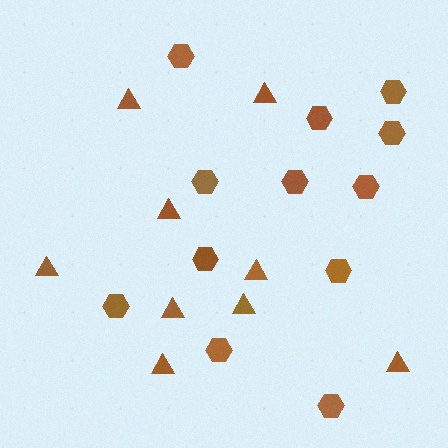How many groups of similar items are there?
There are 2 groups: one group of triangles (9) and one group of hexagons (12).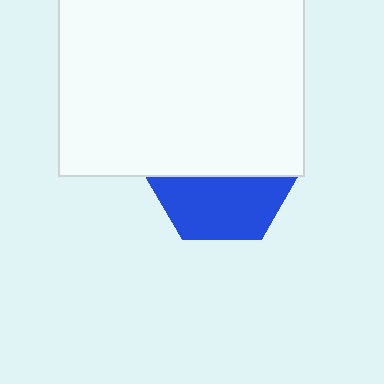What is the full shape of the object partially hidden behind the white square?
The partially hidden object is a blue hexagon.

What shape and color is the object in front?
The object in front is a white square.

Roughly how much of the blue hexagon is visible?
A small part of it is visible (roughly 44%).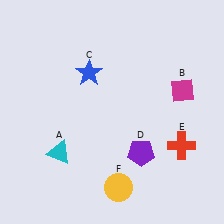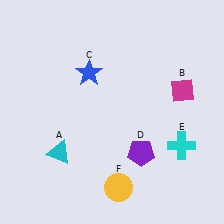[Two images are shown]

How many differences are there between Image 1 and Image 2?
There is 1 difference between the two images.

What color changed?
The cross (E) changed from red in Image 1 to cyan in Image 2.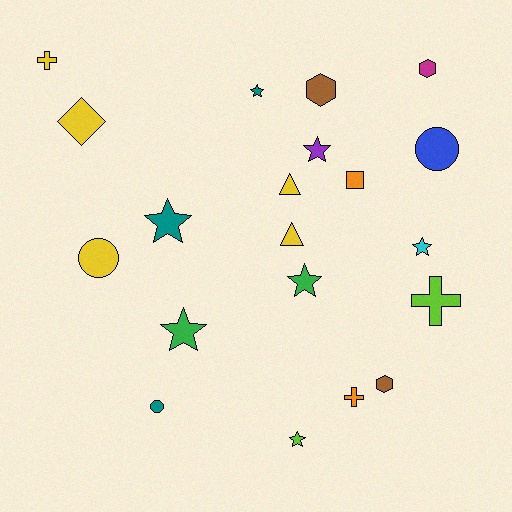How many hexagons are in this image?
There are 3 hexagons.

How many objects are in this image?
There are 20 objects.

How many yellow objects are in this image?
There are 5 yellow objects.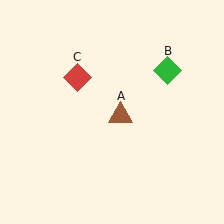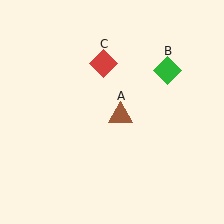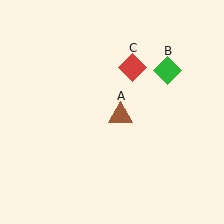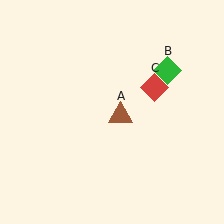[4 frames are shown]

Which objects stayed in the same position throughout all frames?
Brown triangle (object A) and green diamond (object B) remained stationary.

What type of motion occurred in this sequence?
The red diamond (object C) rotated clockwise around the center of the scene.